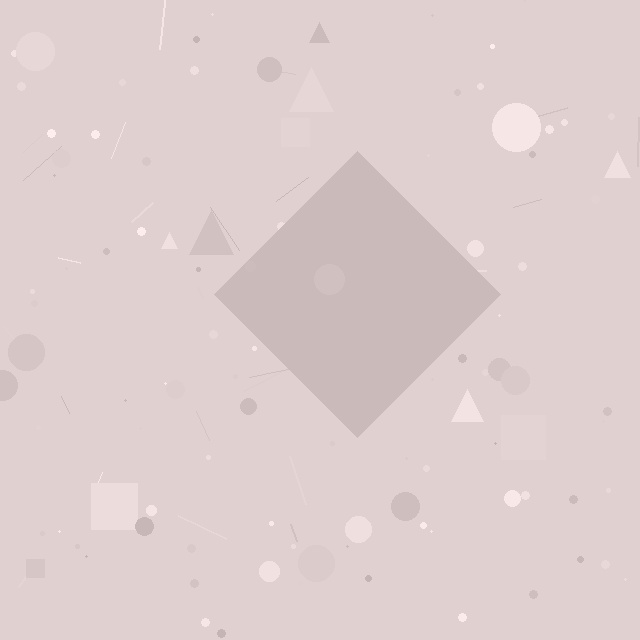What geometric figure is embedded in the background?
A diamond is embedded in the background.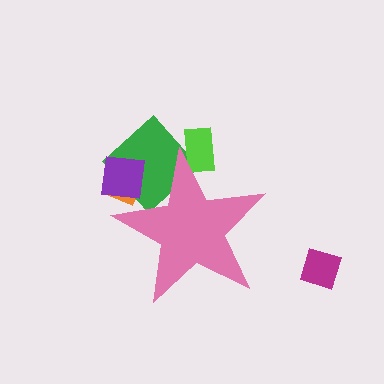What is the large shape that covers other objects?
A pink star.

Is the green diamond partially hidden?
Yes, the green diamond is partially hidden behind the pink star.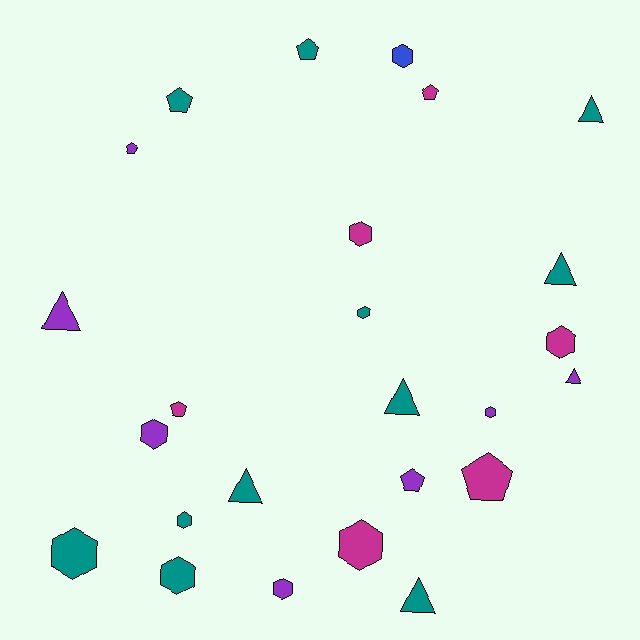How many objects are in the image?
There are 25 objects.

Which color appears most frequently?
Teal, with 11 objects.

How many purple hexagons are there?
There are 3 purple hexagons.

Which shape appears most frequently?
Hexagon, with 11 objects.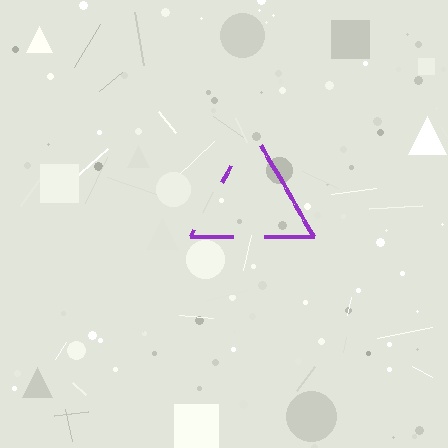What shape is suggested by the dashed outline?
The dashed outline suggests a triangle.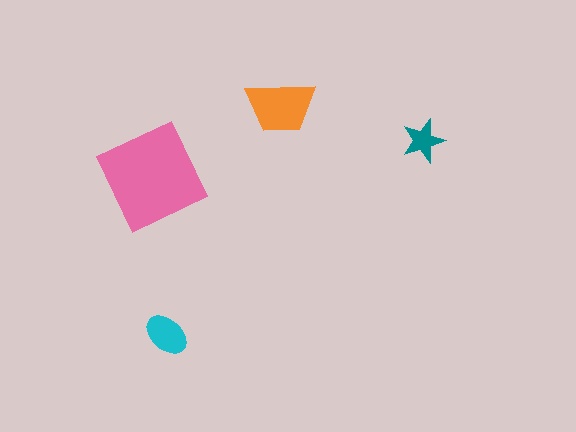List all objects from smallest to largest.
The teal star, the cyan ellipse, the orange trapezoid, the pink diamond.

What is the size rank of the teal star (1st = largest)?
4th.